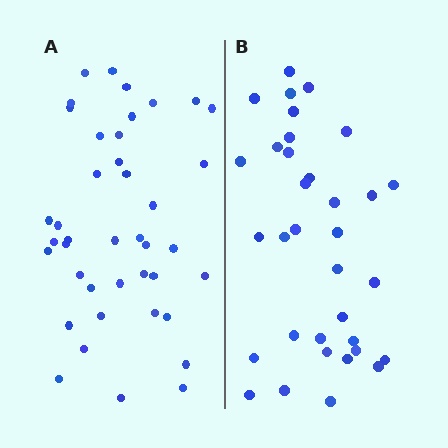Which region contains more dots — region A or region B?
Region A (the left region) has more dots.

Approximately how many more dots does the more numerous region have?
Region A has roughly 8 or so more dots than region B.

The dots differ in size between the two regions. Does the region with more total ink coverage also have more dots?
No. Region B has more total ink coverage because its dots are larger, but region A actually contains more individual dots. Total area can be misleading — the number of items is what matters here.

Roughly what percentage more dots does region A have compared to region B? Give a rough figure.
About 20% more.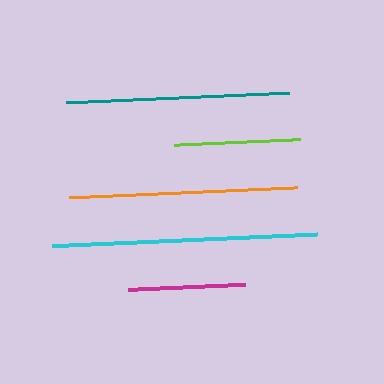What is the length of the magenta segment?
The magenta segment is approximately 116 pixels long.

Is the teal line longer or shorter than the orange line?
The orange line is longer than the teal line.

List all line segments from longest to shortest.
From longest to shortest: cyan, orange, teal, lime, magenta.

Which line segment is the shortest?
The magenta line is the shortest at approximately 116 pixels.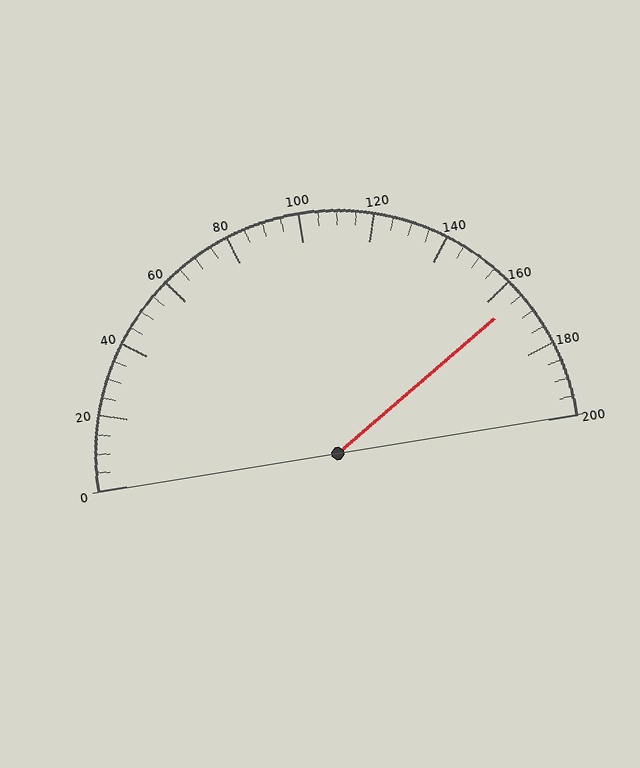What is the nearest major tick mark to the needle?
The nearest major tick mark is 160.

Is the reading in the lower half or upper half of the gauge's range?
The reading is in the upper half of the range (0 to 200).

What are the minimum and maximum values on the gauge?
The gauge ranges from 0 to 200.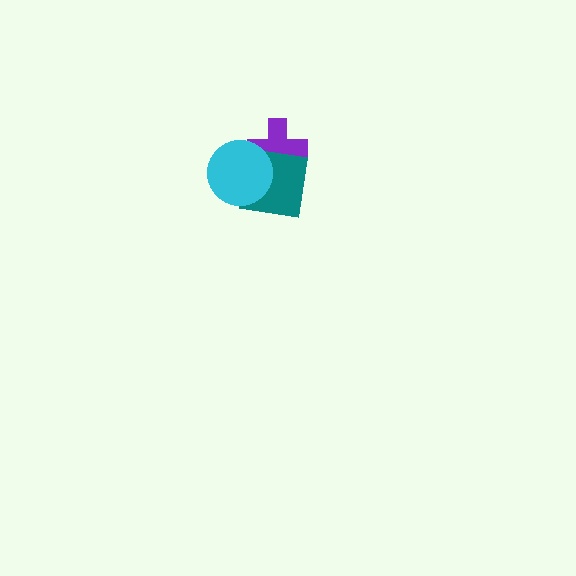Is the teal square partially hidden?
Yes, it is partially covered by another shape.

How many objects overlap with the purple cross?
2 objects overlap with the purple cross.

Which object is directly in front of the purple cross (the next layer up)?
The teal square is directly in front of the purple cross.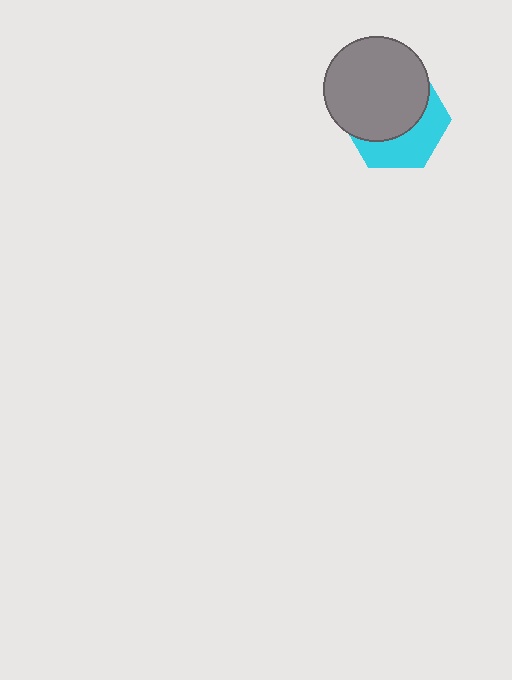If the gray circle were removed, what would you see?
You would see the complete cyan hexagon.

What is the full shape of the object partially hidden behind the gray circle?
The partially hidden object is a cyan hexagon.